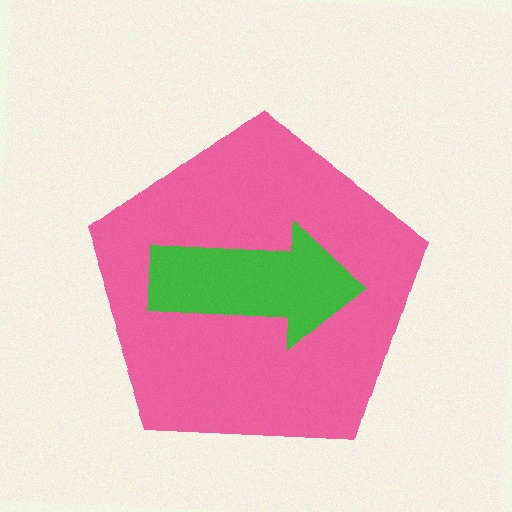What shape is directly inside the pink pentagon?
The green arrow.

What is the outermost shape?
The pink pentagon.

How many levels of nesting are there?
2.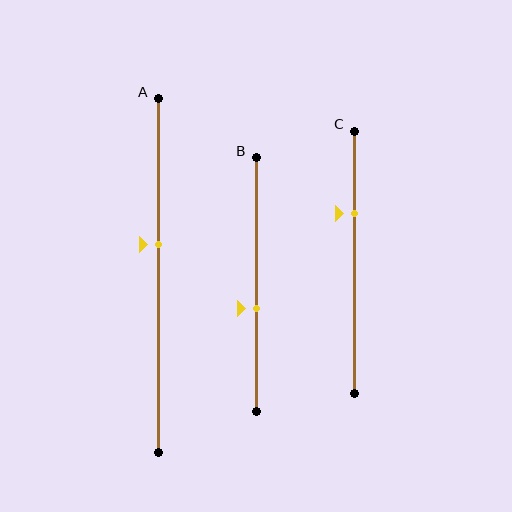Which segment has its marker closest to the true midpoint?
Segment A has its marker closest to the true midpoint.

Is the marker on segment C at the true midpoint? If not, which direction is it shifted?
No, the marker on segment C is shifted upward by about 19% of the segment length.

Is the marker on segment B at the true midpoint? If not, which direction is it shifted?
No, the marker on segment B is shifted downward by about 10% of the segment length.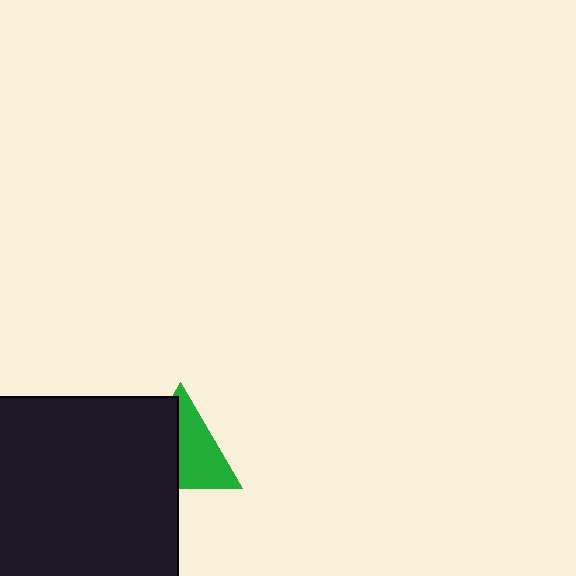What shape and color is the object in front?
The object in front is a black square.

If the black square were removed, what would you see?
You would see the complete green triangle.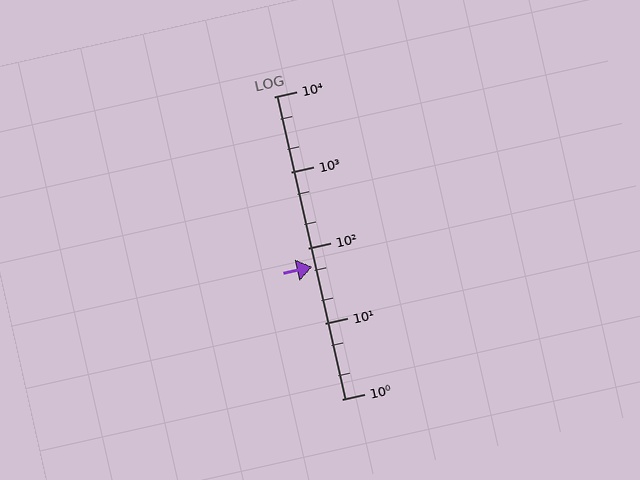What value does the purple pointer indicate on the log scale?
The pointer indicates approximately 56.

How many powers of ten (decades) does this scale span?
The scale spans 4 decades, from 1 to 10000.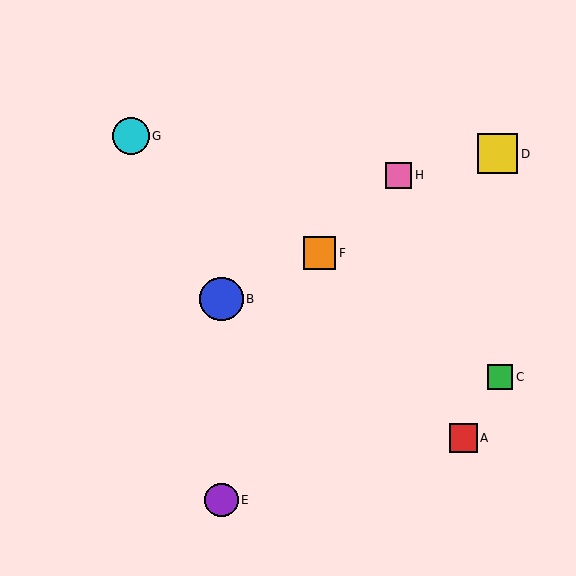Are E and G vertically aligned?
No, E is at x≈221 and G is at x≈131.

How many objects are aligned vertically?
2 objects (B, E) are aligned vertically.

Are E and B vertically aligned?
Yes, both are at x≈221.